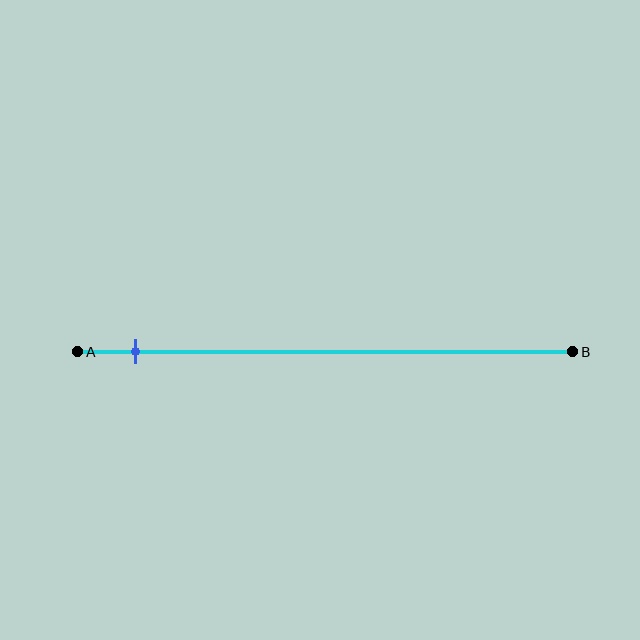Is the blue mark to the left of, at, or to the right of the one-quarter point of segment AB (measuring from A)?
The blue mark is to the left of the one-quarter point of segment AB.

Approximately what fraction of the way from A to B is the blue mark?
The blue mark is approximately 10% of the way from A to B.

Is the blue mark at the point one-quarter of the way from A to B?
No, the mark is at about 10% from A, not at the 25% one-quarter point.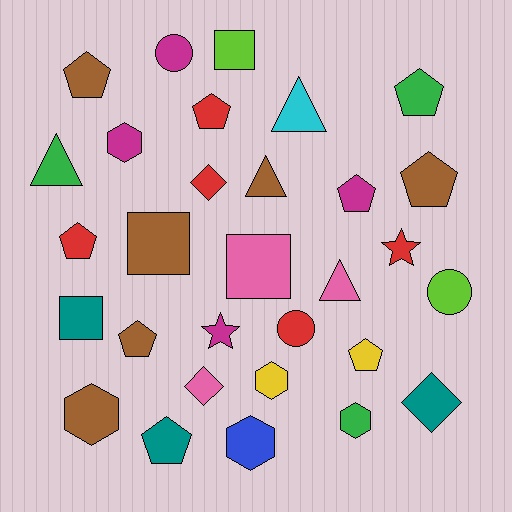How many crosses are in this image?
There are no crosses.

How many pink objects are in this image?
There are 3 pink objects.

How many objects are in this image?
There are 30 objects.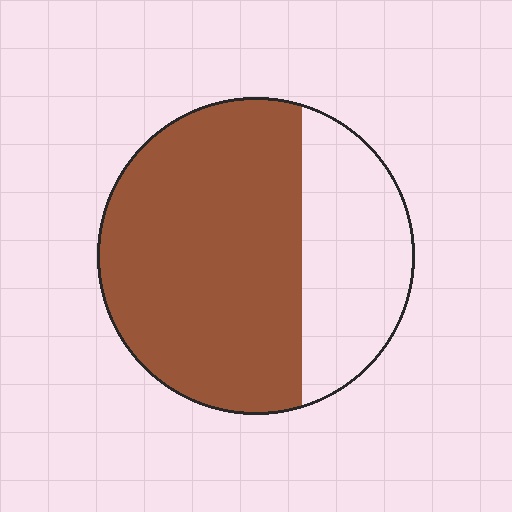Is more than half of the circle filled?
Yes.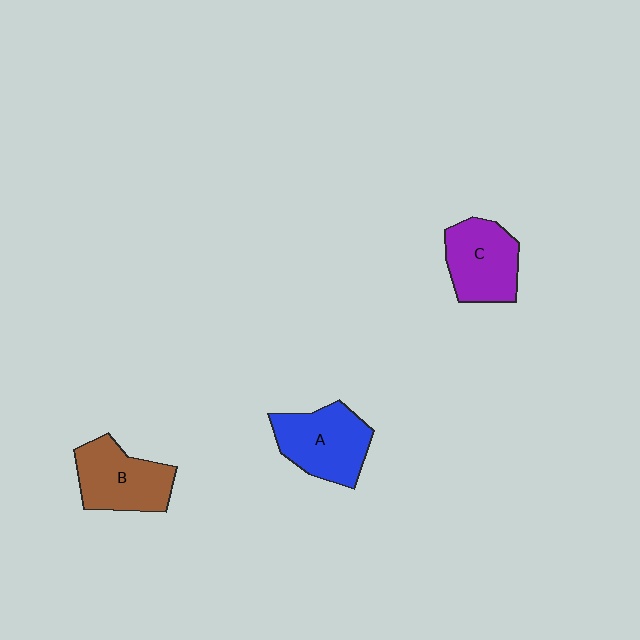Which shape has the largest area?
Shape A (blue).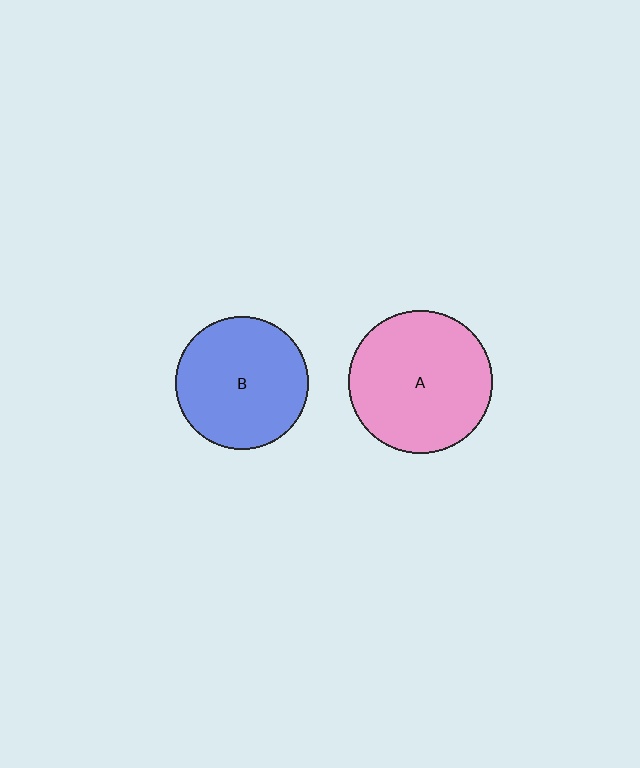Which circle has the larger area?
Circle A (pink).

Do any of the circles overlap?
No, none of the circles overlap.